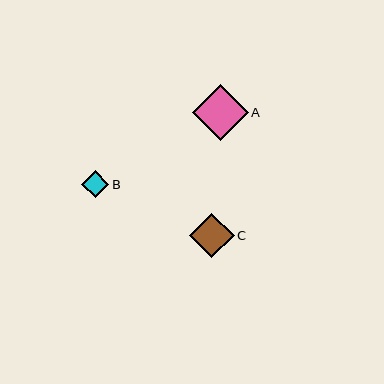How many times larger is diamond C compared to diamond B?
Diamond C is approximately 1.6 times the size of diamond B.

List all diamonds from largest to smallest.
From largest to smallest: A, C, B.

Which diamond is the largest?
Diamond A is the largest with a size of approximately 56 pixels.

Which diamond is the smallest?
Diamond B is the smallest with a size of approximately 28 pixels.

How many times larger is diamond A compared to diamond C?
Diamond A is approximately 1.3 times the size of diamond C.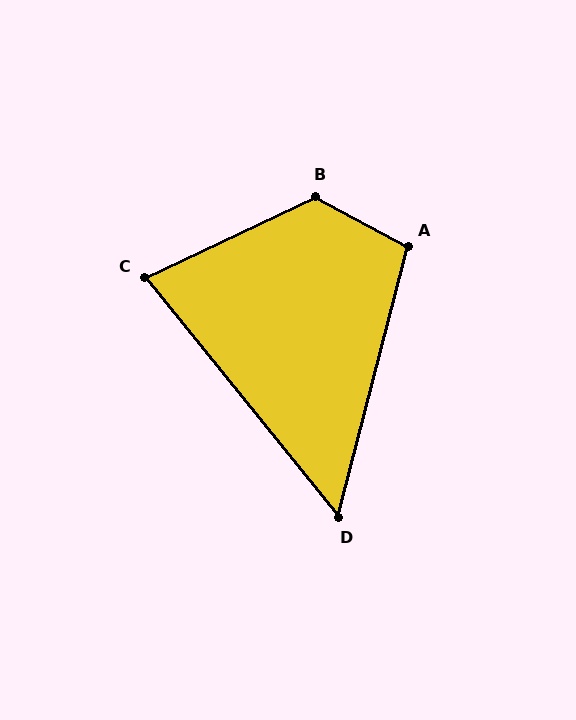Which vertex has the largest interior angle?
B, at approximately 127 degrees.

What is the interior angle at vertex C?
Approximately 76 degrees (acute).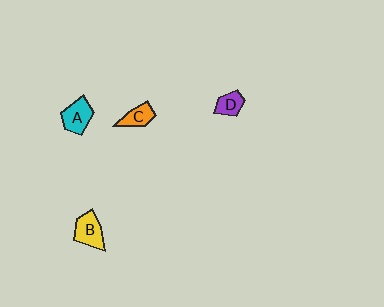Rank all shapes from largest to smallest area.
From largest to smallest: B (yellow), A (cyan), C (orange), D (purple).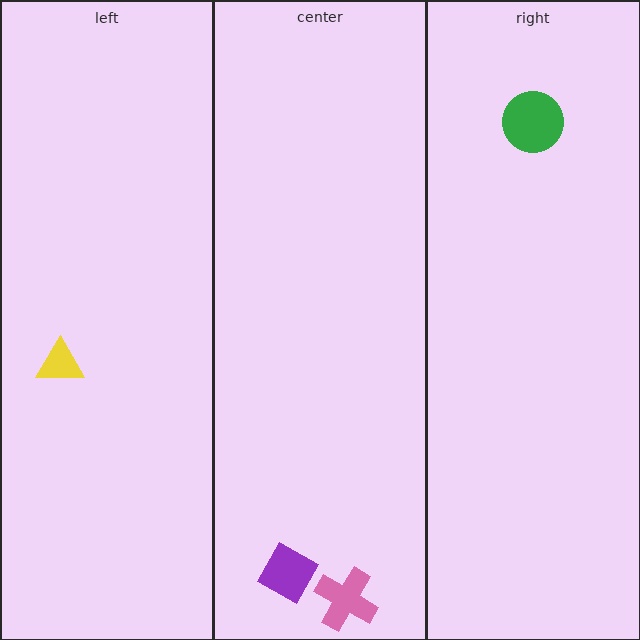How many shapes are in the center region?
2.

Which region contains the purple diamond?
The center region.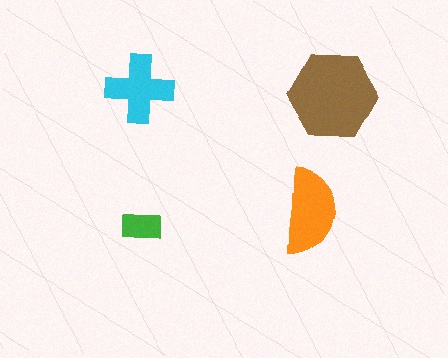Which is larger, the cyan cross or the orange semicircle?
The orange semicircle.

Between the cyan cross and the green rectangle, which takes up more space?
The cyan cross.